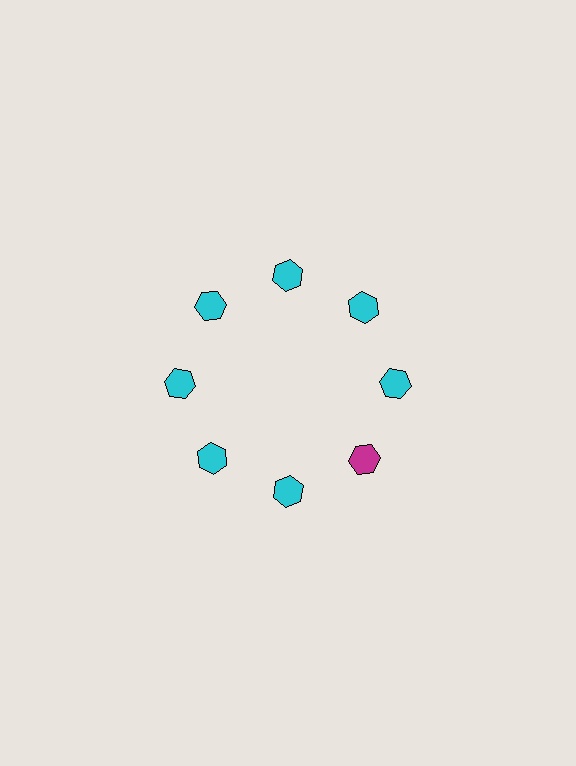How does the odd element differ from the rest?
It has a different color: magenta instead of cyan.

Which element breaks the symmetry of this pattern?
The magenta hexagon at roughly the 4 o'clock position breaks the symmetry. All other shapes are cyan hexagons.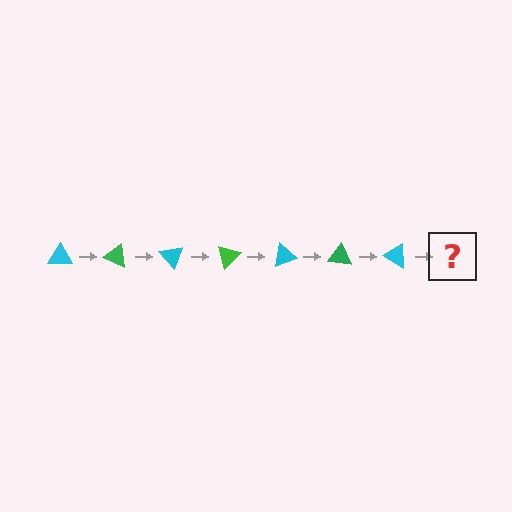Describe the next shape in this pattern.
It should be a green triangle, rotated 175 degrees from the start.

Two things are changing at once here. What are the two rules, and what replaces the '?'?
The two rules are that it rotates 25 degrees each step and the color cycles through cyan and green. The '?' should be a green triangle, rotated 175 degrees from the start.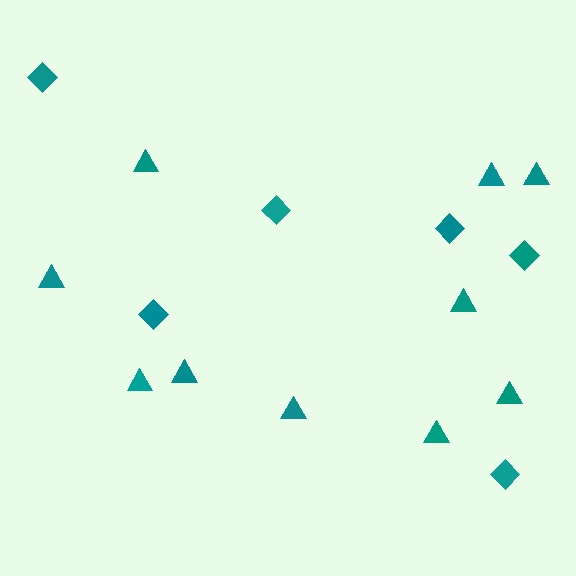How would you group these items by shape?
There are 2 groups: one group of triangles (10) and one group of diamonds (6).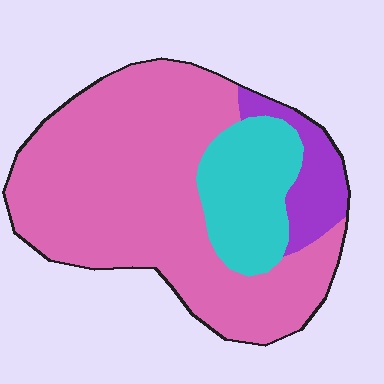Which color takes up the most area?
Pink, at roughly 70%.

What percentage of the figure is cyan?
Cyan takes up between a sixth and a third of the figure.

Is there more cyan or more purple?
Cyan.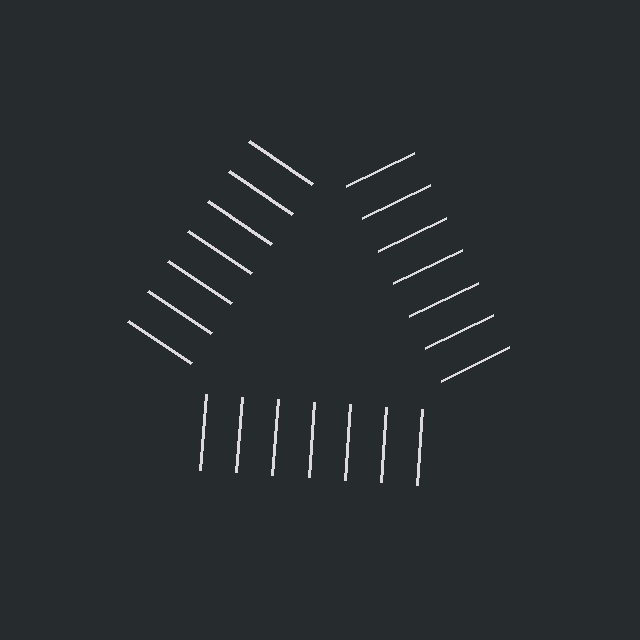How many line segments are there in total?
21 — 7 along each of the 3 edges.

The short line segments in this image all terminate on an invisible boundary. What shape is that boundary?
An illusory triangle — the line segments terminate on its edges but no continuous stroke is drawn.